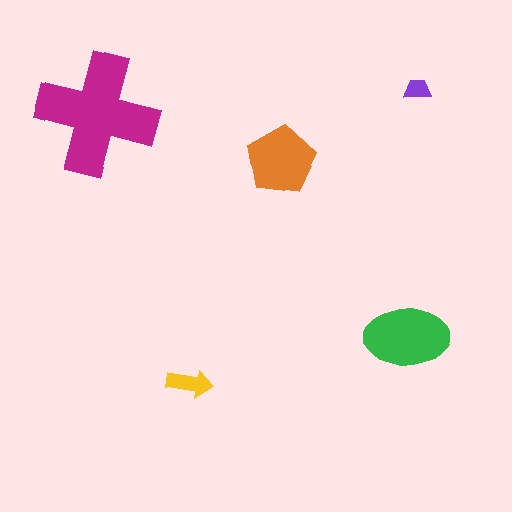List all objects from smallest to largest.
The purple trapezoid, the yellow arrow, the orange pentagon, the green ellipse, the magenta cross.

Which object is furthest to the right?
The purple trapezoid is rightmost.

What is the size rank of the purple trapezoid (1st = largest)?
5th.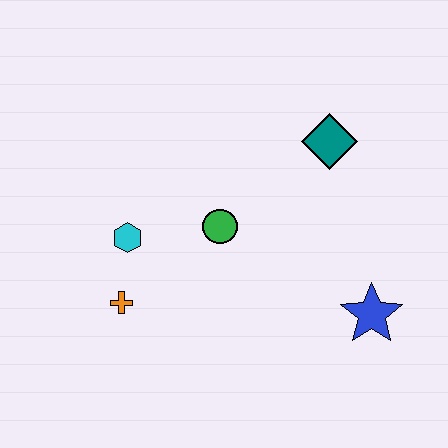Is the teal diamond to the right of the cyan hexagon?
Yes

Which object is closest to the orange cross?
The cyan hexagon is closest to the orange cross.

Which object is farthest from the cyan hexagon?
The blue star is farthest from the cyan hexagon.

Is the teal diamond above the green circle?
Yes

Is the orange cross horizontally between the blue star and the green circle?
No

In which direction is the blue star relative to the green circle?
The blue star is to the right of the green circle.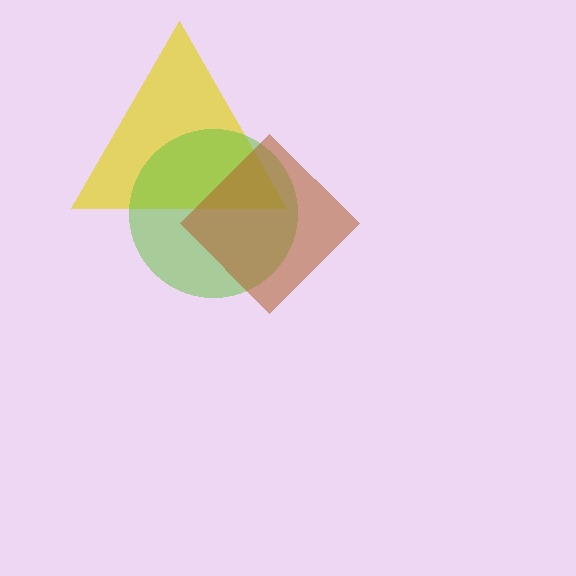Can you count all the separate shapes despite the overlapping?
Yes, there are 3 separate shapes.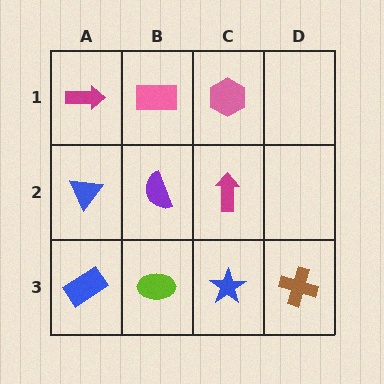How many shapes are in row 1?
3 shapes.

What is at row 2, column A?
A blue triangle.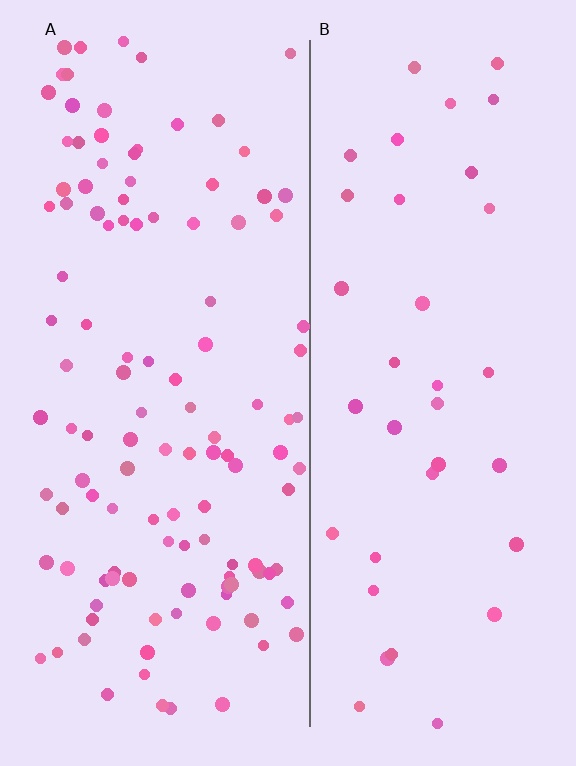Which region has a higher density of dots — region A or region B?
A (the left).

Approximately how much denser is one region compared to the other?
Approximately 3.2× — region A over region B.